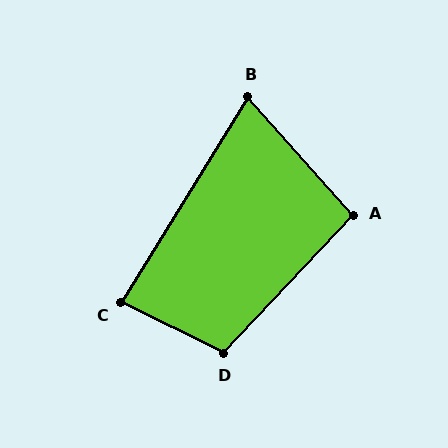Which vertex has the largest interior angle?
D, at approximately 107 degrees.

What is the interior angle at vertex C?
Approximately 85 degrees (acute).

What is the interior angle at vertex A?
Approximately 95 degrees (obtuse).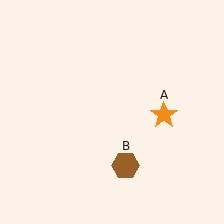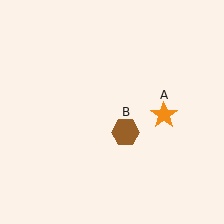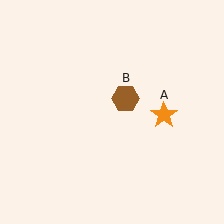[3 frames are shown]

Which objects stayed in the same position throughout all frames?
Orange star (object A) remained stationary.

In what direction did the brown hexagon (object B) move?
The brown hexagon (object B) moved up.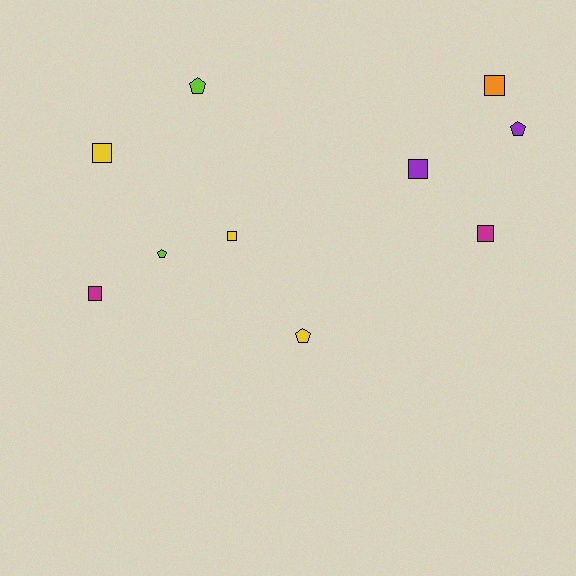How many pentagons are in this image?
There are 4 pentagons.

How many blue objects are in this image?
There are no blue objects.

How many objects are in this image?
There are 10 objects.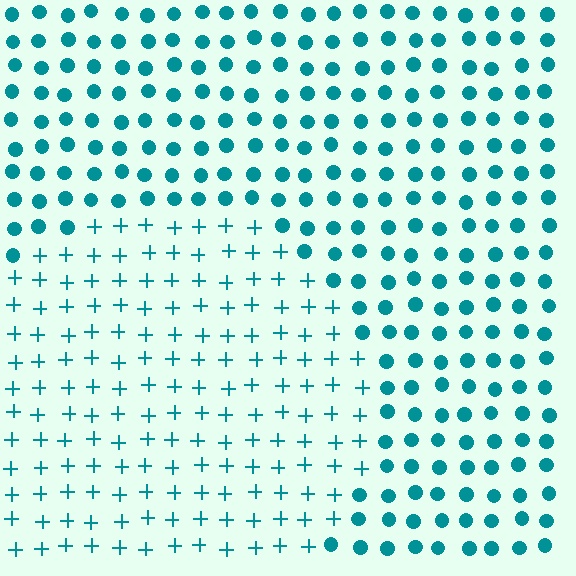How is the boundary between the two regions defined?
The boundary is defined by a change in element shape: plus signs inside vs. circles outside. All elements share the same color and spacing.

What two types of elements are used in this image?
The image uses plus signs inside the circle region and circles outside it.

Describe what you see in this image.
The image is filled with small teal elements arranged in a uniform grid. A circle-shaped region contains plus signs, while the surrounding area contains circles. The boundary is defined purely by the change in element shape.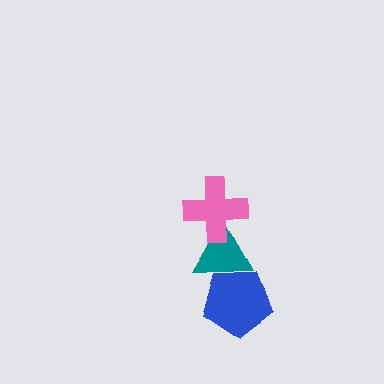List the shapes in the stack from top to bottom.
From top to bottom: the pink cross, the teal triangle, the blue pentagon.